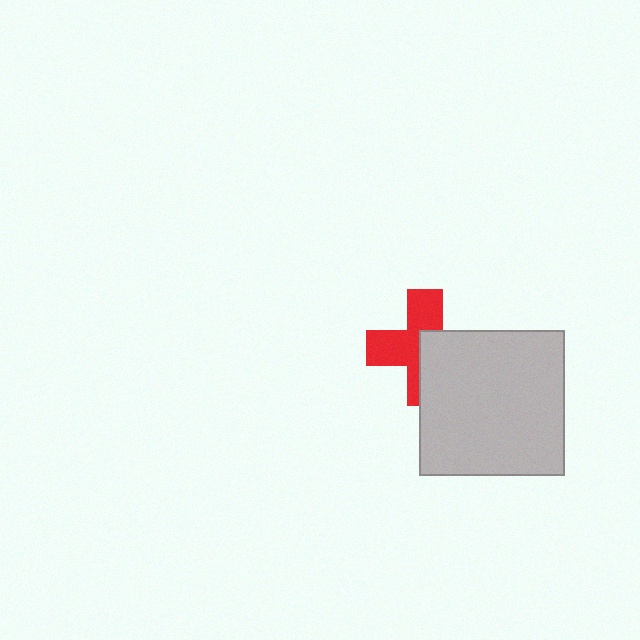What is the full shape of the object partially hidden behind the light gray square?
The partially hidden object is a red cross.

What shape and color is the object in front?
The object in front is a light gray square.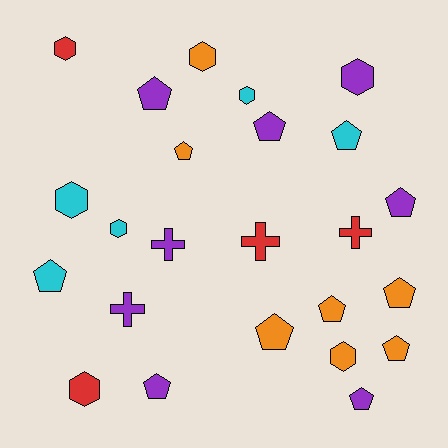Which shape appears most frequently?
Pentagon, with 12 objects.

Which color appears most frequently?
Purple, with 8 objects.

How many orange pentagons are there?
There are 5 orange pentagons.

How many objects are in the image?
There are 24 objects.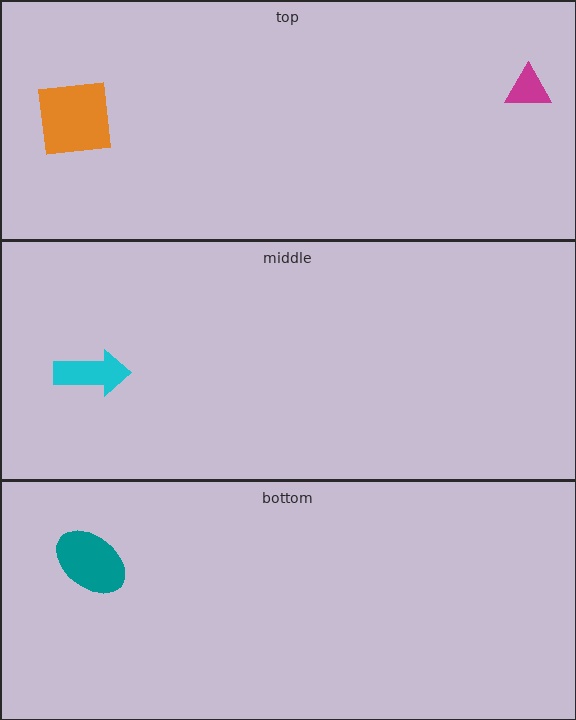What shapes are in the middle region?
The cyan arrow.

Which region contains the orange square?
The top region.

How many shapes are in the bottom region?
1.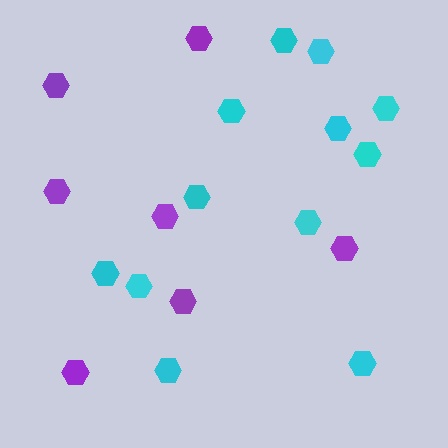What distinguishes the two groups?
There are 2 groups: one group of cyan hexagons (12) and one group of purple hexagons (7).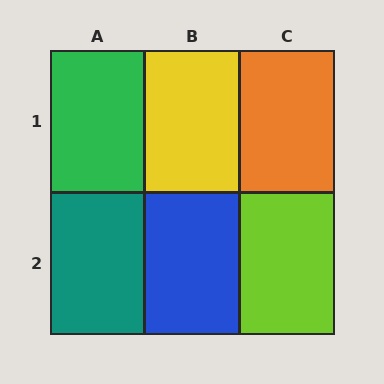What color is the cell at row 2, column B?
Blue.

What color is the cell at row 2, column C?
Lime.